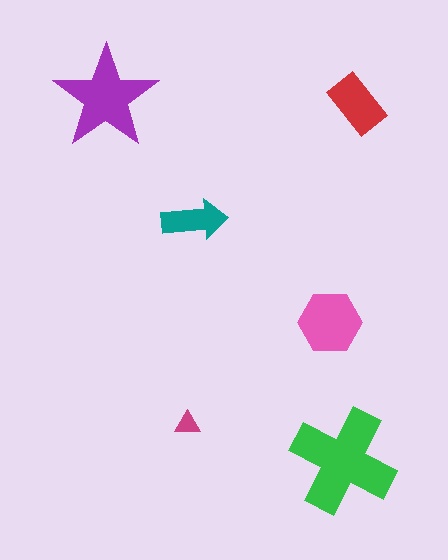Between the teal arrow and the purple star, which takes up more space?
The purple star.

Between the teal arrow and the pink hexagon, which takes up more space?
The pink hexagon.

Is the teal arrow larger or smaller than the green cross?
Smaller.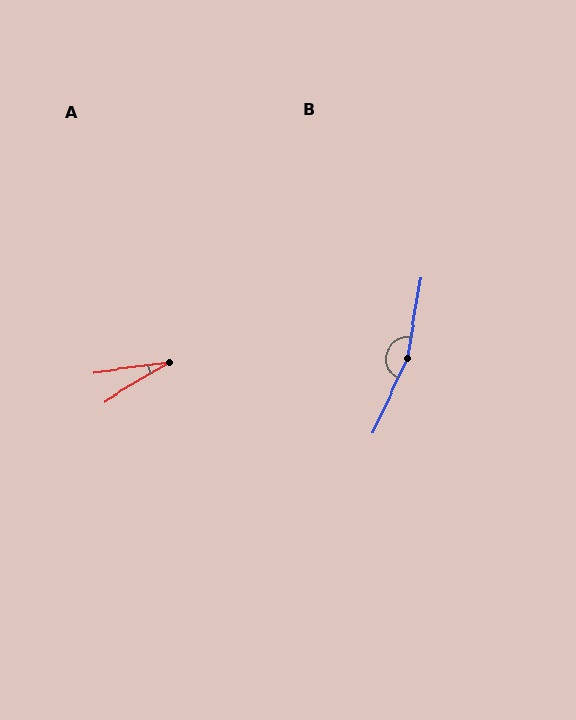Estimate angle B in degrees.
Approximately 164 degrees.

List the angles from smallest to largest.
A (23°), B (164°).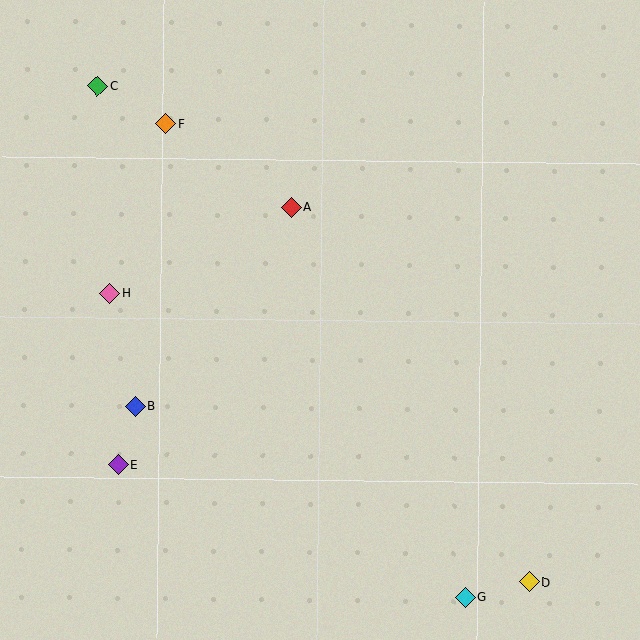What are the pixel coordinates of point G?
Point G is at (465, 597).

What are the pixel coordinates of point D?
Point D is at (529, 582).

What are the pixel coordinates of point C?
Point C is at (97, 86).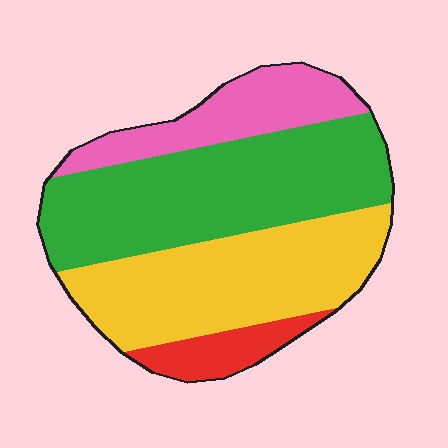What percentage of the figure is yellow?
Yellow takes up between a third and a half of the figure.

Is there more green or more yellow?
Green.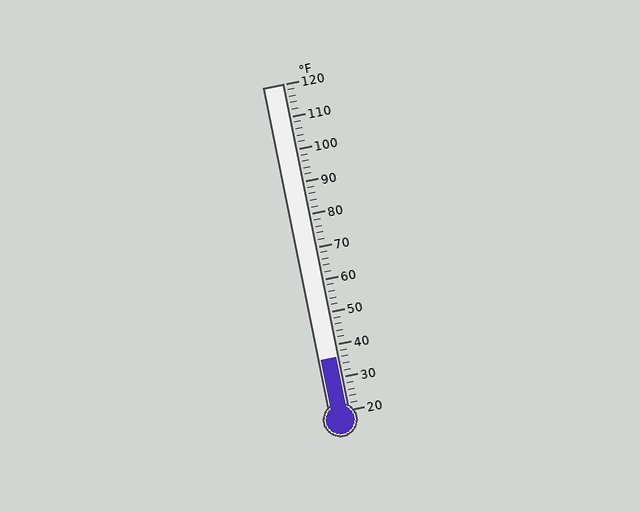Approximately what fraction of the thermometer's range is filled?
The thermometer is filled to approximately 15% of its range.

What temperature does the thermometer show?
The thermometer shows approximately 36°F.